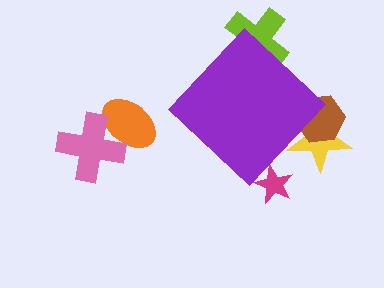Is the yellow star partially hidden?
Yes, the yellow star is partially hidden behind the purple diamond.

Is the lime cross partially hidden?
Yes, the lime cross is partially hidden behind the purple diamond.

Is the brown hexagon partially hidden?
Yes, the brown hexagon is partially hidden behind the purple diamond.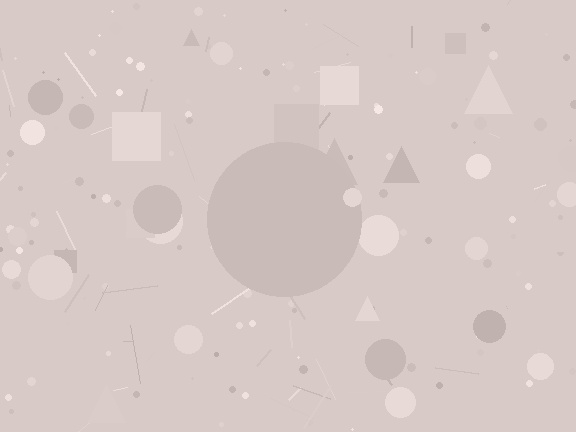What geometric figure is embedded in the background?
A circle is embedded in the background.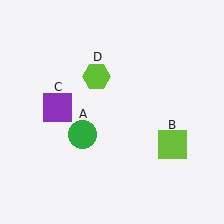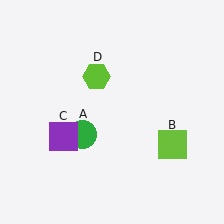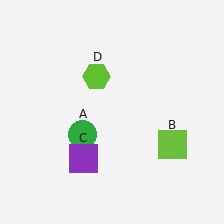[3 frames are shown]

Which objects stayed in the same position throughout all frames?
Green circle (object A) and lime square (object B) and lime hexagon (object D) remained stationary.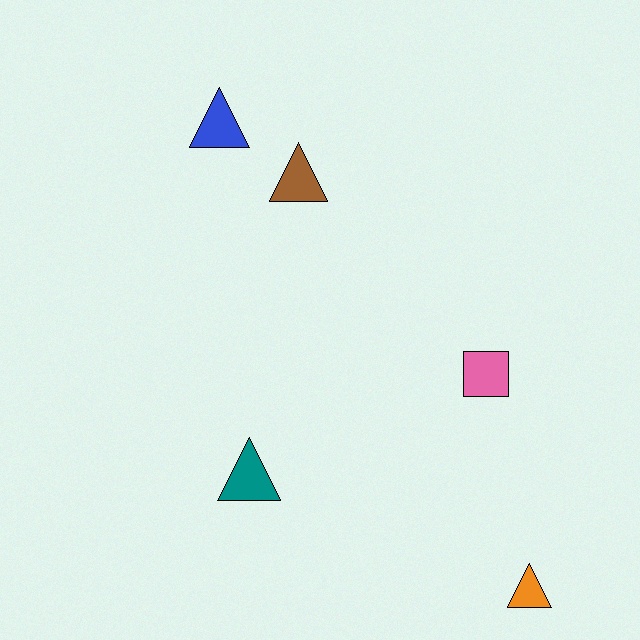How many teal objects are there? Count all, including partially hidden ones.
There is 1 teal object.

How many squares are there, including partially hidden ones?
There is 1 square.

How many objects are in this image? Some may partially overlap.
There are 5 objects.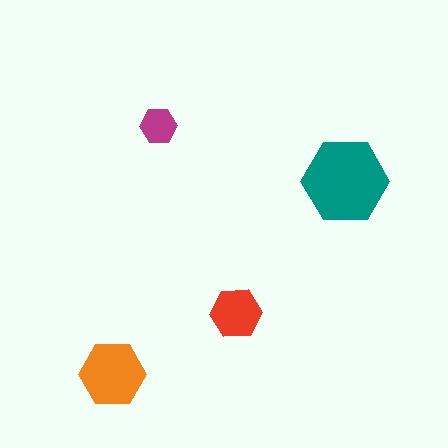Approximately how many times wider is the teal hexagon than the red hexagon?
About 1.5 times wider.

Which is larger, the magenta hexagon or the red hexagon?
The red one.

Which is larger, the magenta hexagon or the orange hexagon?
The orange one.